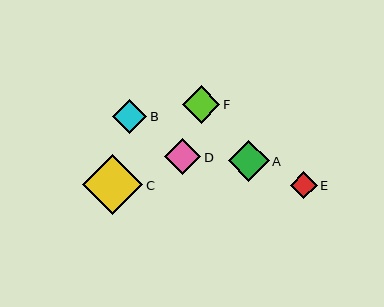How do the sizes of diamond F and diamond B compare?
Diamond F and diamond B are approximately the same size.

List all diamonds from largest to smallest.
From largest to smallest: C, A, F, D, B, E.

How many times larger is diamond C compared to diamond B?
Diamond C is approximately 1.8 times the size of diamond B.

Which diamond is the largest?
Diamond C is the largest with a size of approximately 60 pixels.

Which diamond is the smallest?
Diamond E is the smallest with a size of approximately 27 pixels.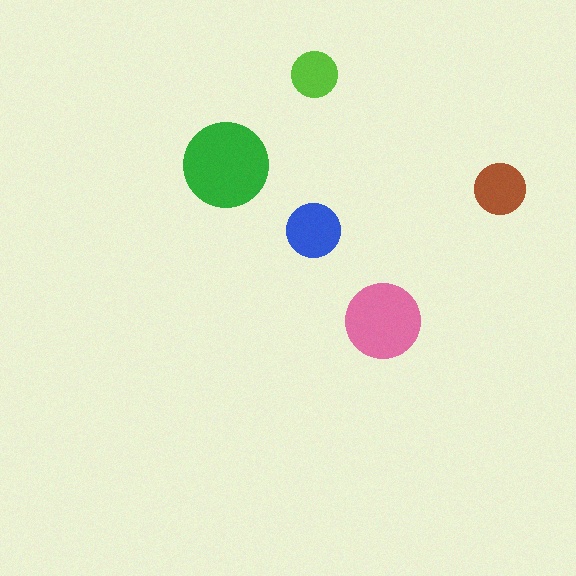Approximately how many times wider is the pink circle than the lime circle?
About 1.5 times wider.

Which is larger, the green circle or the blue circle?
The green one.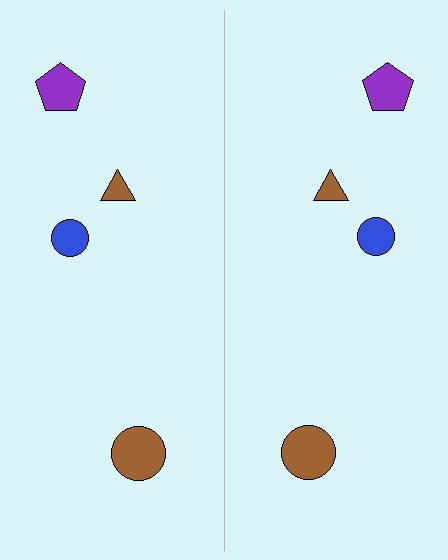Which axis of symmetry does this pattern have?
The pattern has a vertical axis of symmetry running through the center of the image.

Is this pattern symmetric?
Yes, this pattern has bilateral (reflection) symmetry.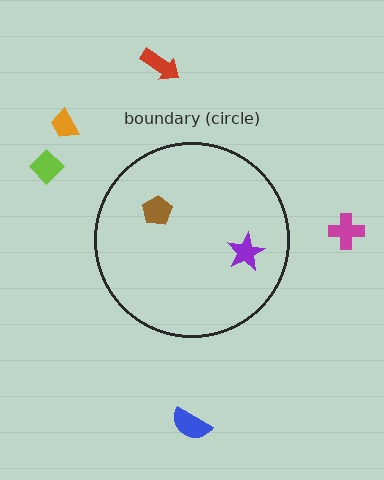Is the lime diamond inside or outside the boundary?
Outside.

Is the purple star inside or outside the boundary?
Inside.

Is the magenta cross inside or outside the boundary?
Outside.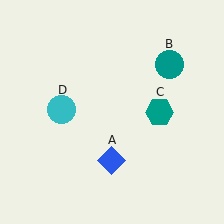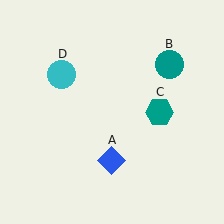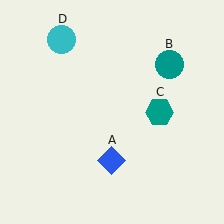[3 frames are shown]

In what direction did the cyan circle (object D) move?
The cyan circle (object D) moved up.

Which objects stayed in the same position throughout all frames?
Blue diamond (object A) and teal circle (object B) and teal hexagon (object C) remained stationary.